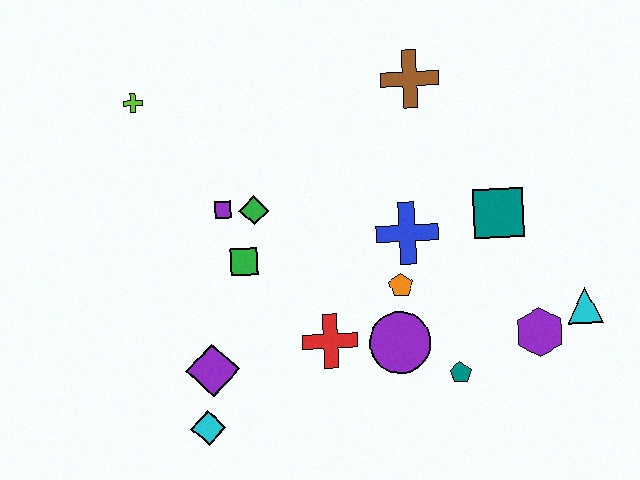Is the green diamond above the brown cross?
No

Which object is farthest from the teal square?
The lime cross is farthest from the teal square.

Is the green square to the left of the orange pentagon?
Yes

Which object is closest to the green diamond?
The purple square is closest to the green diamond.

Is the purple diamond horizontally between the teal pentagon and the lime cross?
Yes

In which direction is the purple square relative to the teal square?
The purple square is to the left of the teal square.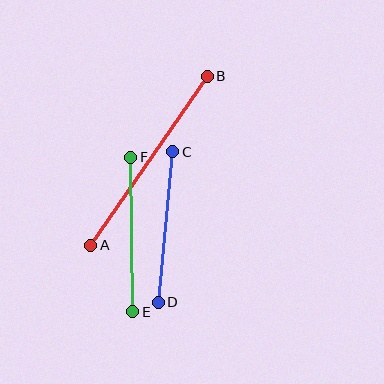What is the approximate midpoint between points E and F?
The midpoint is at approximately (132, 235) pixels.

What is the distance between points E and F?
The distance is approximately 155 pixels.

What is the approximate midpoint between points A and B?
The midpoint is at approximately (149, 161) pixels.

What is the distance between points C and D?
The distance is approximately 151 pixels.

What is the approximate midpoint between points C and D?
The midpoint is at approximately (165, 227) pixels.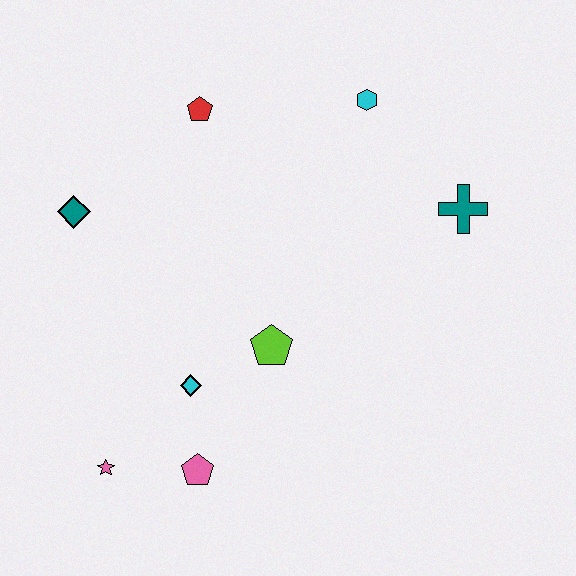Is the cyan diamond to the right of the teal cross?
No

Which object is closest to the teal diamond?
The red pentagon is closest to the teal diamond.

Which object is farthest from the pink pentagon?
The cyan hexagon is farthest from the pink pentagon.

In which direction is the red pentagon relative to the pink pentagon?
The red pentagon is above the pink pentagon.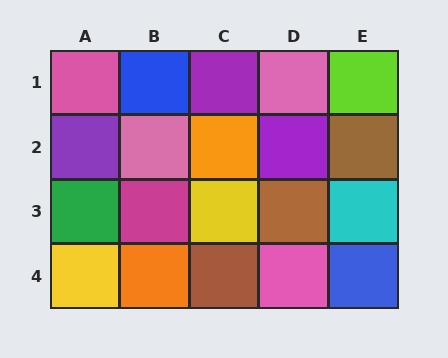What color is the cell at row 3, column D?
Brown.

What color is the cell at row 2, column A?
Purple.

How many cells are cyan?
1 cell is cyan.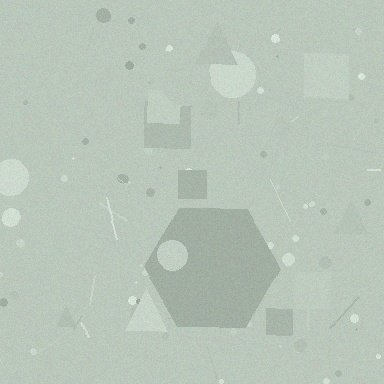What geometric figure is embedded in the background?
A hexagon is embedded in the background.